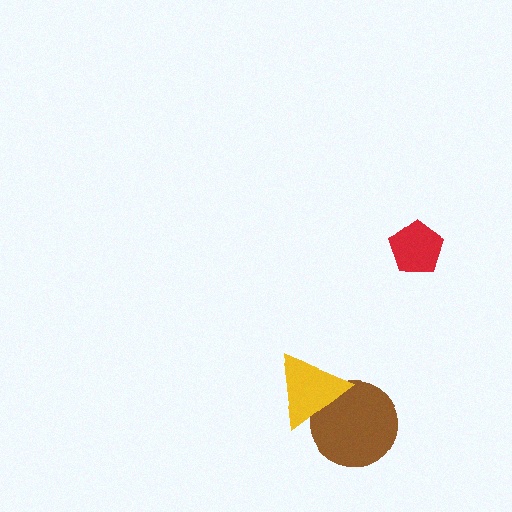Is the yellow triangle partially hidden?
No, no other shape covers it.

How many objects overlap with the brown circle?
1 object overlaps with the brown circle.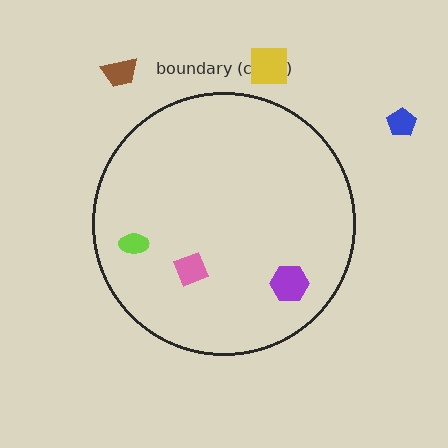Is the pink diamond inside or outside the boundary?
Inside.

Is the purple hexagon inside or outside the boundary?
Inside.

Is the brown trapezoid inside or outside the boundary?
Outside.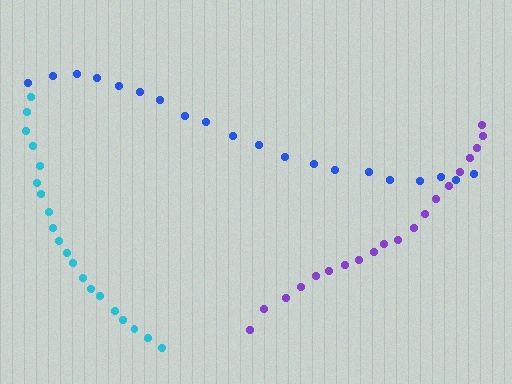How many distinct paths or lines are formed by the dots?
There are 3 distinct paths.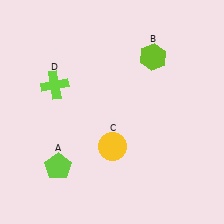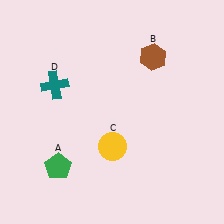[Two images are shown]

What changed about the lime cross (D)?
In Image 1, D is lime. In Image 2, it changed to teal.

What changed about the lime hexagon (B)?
In Image 1, B is lime. In Image 2, it changed to brown.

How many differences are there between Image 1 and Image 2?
There are 3 differences between the two images.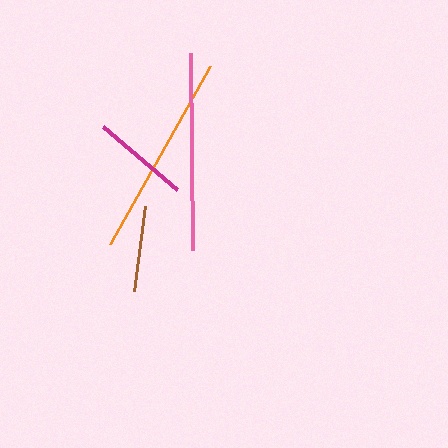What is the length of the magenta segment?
The magenta segment is approximately 97 pixels long.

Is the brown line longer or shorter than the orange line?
The orange line is longer than the brown line.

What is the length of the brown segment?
The brown segment is approximately 86 pixels long.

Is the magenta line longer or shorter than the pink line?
The pink line is longer than the magenta line.